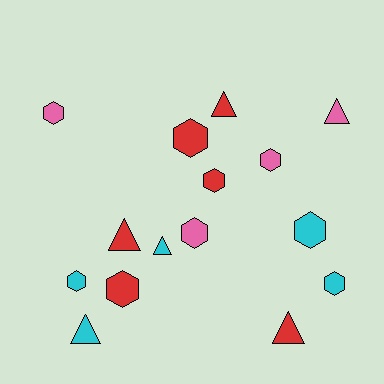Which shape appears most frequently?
Hexagon, with 9 objects.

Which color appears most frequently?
Red, with 6 objects.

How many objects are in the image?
There are 15 objects.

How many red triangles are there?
There are 3 red triangles.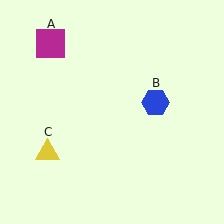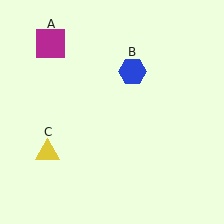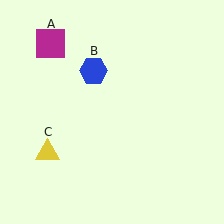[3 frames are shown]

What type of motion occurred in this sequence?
The blue hexagon (object B) rotated counterclockwise around the center of the scene.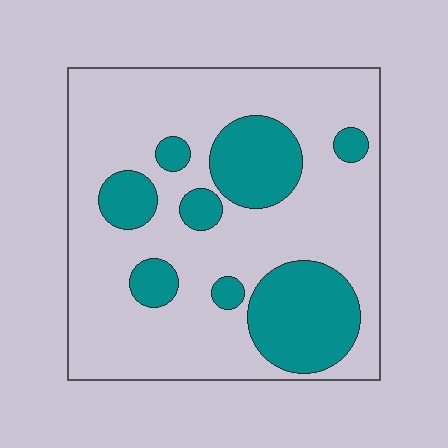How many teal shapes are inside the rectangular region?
8.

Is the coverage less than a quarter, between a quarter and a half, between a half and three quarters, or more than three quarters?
Between a quarter and a half.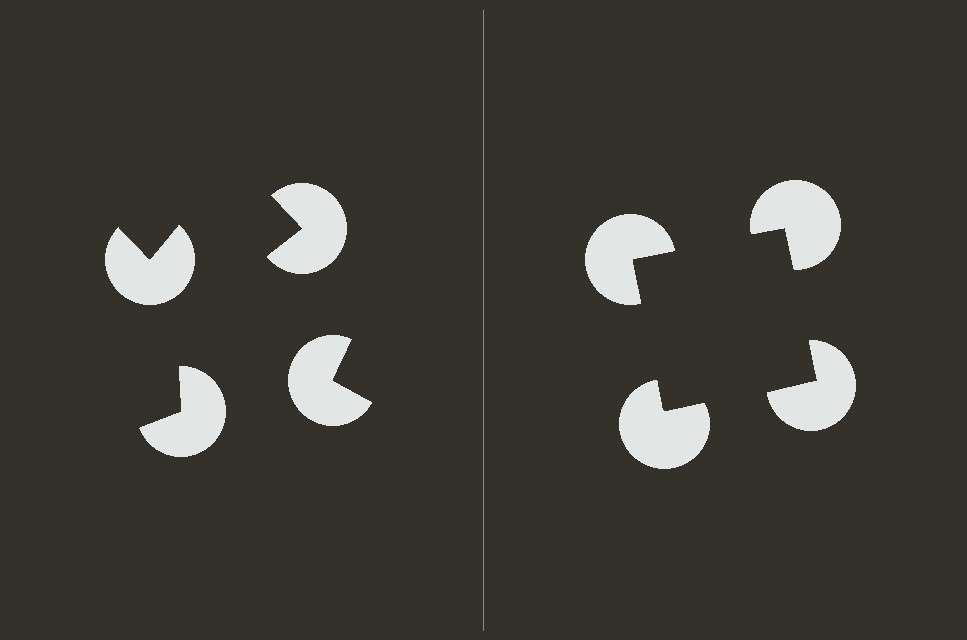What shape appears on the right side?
An illusory square.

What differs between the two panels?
The pac-man discs are positioned identically on both sides; only the wedge orientations differ. On the right they align to a square; on the left they are misaligned.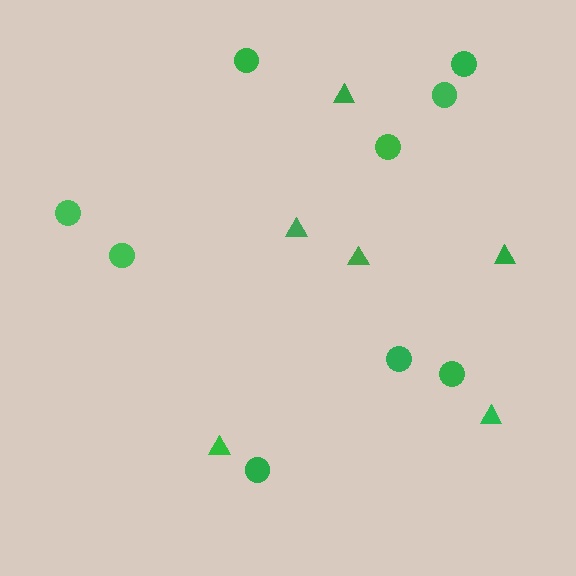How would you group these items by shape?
There are 2 groups: one group of triangles (6) and one group of circles (9).